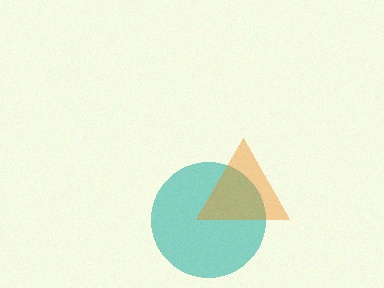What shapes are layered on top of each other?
The layered shapes are: a teal circle, an orange triangle.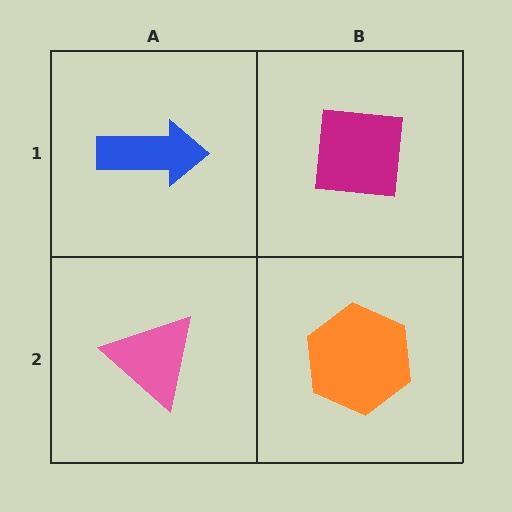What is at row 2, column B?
An orange hexagon.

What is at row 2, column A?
A pink triangle.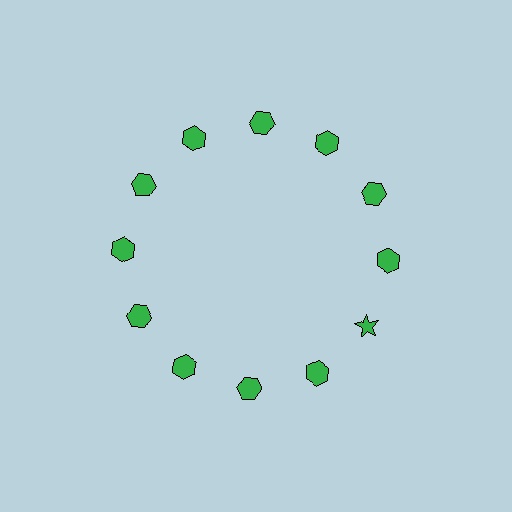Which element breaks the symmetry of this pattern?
The green star at roughly the 4 o'clock position breaks the symmetry. All other shapes are green hexagons.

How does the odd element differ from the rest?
It has a different shape: star instead of hexagon.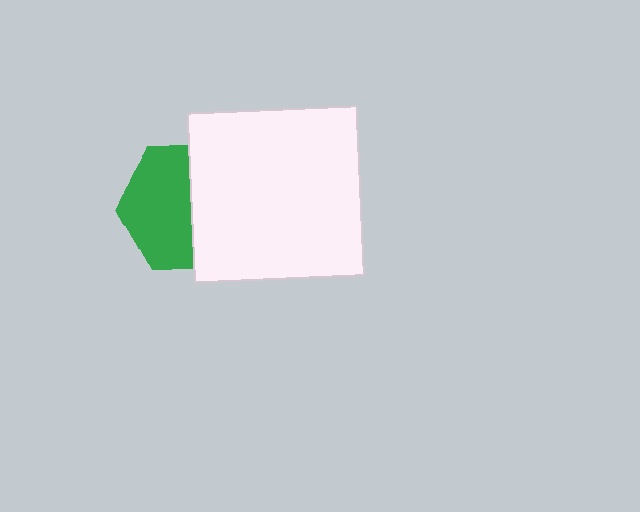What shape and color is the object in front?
The object in front is a white square.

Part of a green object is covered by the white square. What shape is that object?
It is a hexagon.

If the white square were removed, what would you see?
You would see the complete green hexagon.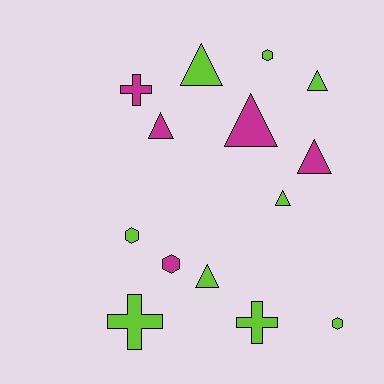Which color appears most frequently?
Lime, with 9 objects.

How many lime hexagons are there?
There are 3 lime hexagons.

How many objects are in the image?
There are 14 objects.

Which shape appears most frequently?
Triangle, with 7 objects.